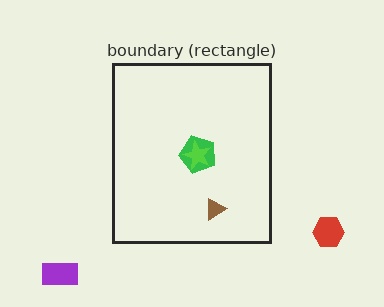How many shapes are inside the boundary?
3 inside, 2 outside.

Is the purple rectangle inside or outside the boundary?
Outside.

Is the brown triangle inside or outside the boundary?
Inside.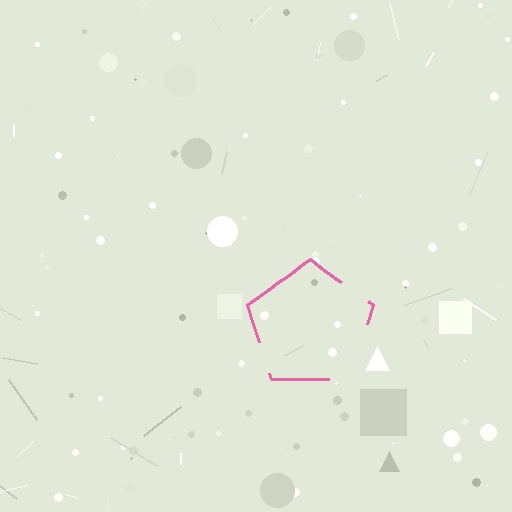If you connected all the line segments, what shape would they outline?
They would outline a pentagon.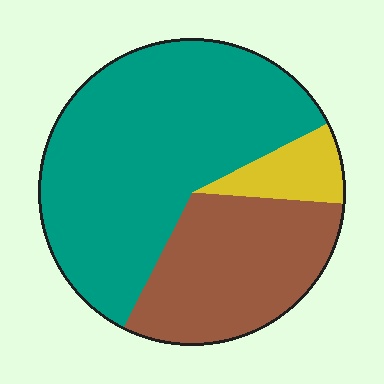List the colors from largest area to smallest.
From largest to smallest: teal, brown, yellow.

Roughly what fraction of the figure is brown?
Brown covers roughly 30% of the figure.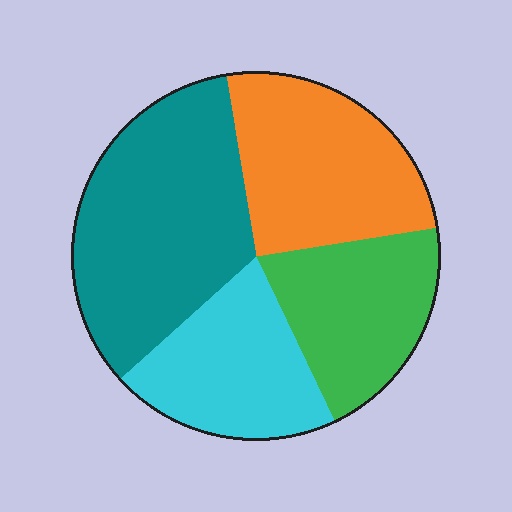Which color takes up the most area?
Teal, at roughly 35%.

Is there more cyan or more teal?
Teal.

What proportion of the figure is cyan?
Cyan covers around 20% of the figure.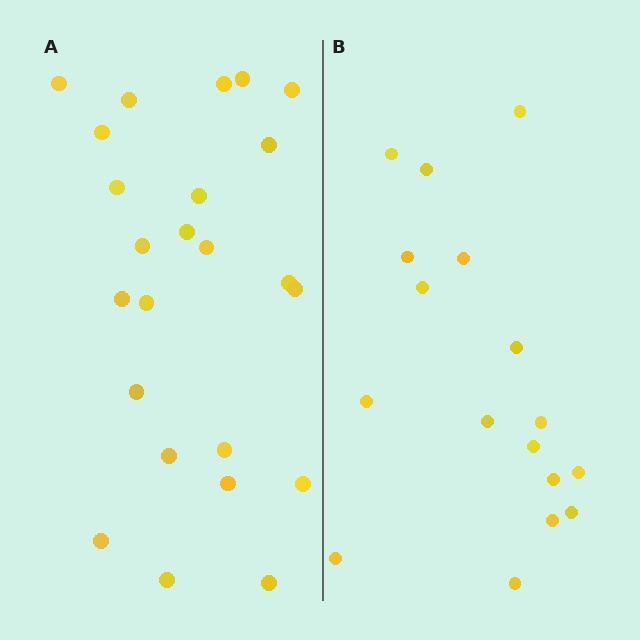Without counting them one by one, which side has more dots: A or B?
Region A (the left region) has more dots.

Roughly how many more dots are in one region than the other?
Region A has roughly 8 or so more dots than region B.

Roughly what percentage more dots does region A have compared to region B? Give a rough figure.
About 40% more.